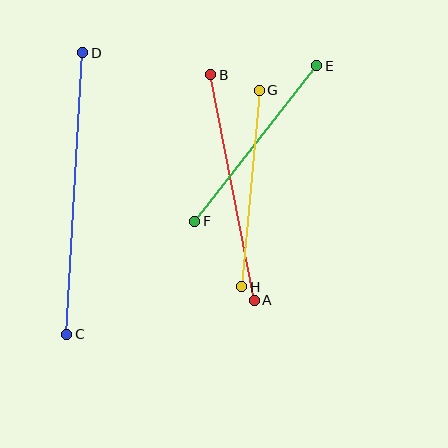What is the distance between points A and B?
The distance is approximately 230 pixels.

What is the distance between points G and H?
The distance is approximately 197 pixels.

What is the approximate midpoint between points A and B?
The midpoint is at approximately (233, 187) pixels.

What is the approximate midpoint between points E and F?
The midpoint is at approximately (256, 143) pixels.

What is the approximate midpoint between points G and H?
The midpoint is at approximately (250, 189) pixels.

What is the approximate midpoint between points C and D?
The midpoint is at approximately (75, 194) pixels.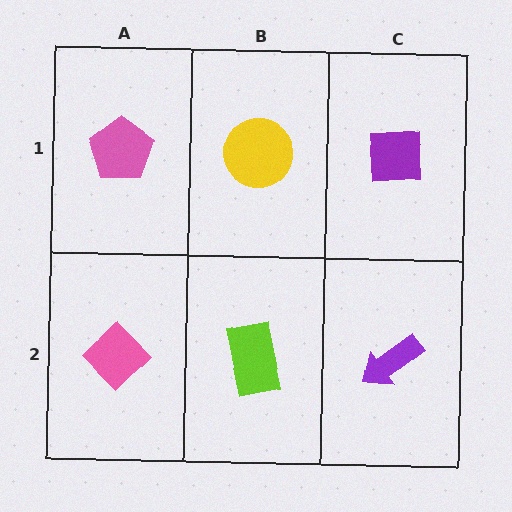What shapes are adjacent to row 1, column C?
A purple arrow (row 2, column C), a yellow circle (row 1, column B).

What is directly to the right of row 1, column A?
A yellow circle.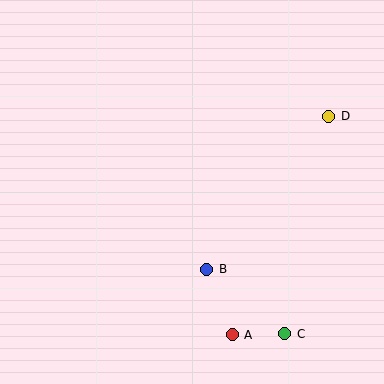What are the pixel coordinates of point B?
Point B is at (207, 269).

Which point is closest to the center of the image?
Point B at (207, 269) is closest to the center.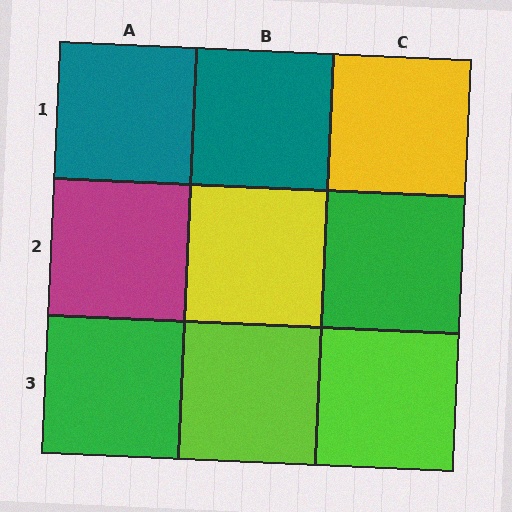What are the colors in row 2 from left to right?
Magenta, yellow, green.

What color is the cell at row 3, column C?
Lime.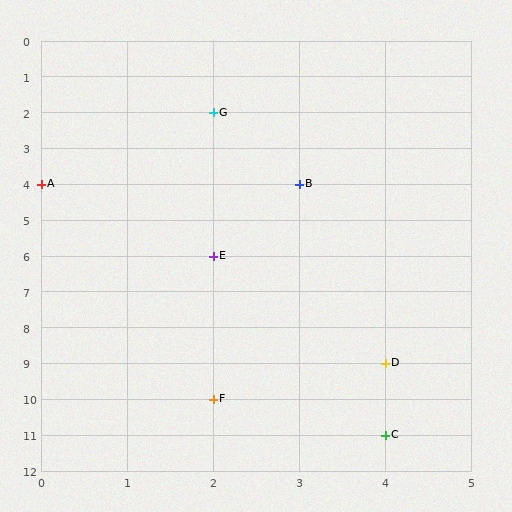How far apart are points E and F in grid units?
Points E and F are 4 rows apart.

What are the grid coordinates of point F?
Point F is at grid coordinates (2, 10).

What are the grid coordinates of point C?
Point C is at grid coordinates (4, 11).